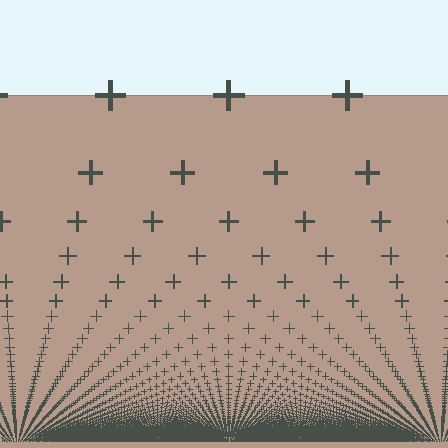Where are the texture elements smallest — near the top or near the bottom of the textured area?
Near the bottom.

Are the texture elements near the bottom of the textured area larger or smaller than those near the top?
Smaller. The gradient is inverted — elements near the bottom are smaller and denser.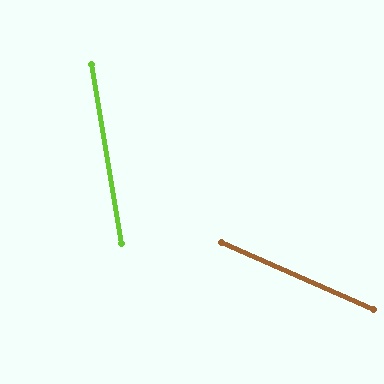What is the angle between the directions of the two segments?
Approximately 56 degrees.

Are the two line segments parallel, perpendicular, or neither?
Neither parallel nor perpendicular — they differ by about 56°.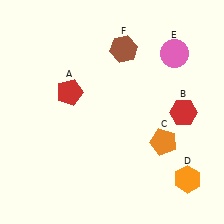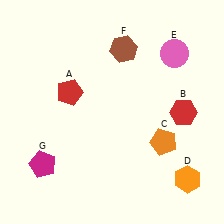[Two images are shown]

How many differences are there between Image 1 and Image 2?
There is 1 difference between the two images.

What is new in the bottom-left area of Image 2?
A magenta pentagon (G) was added in the bottom-left area of Image 2.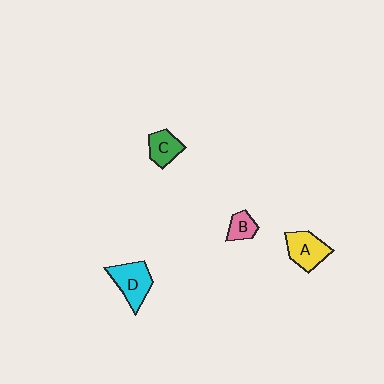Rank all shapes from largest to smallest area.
From largest to smallest: D (cyan), A (yellow), C (green), B (pink).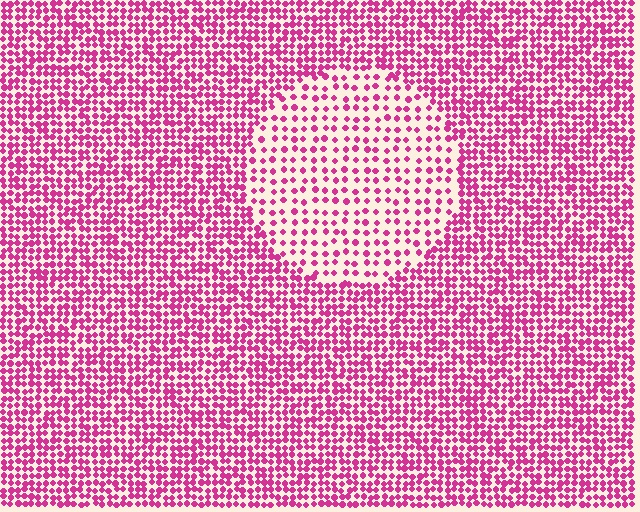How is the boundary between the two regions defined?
The boundary is defined by a change in element density (approximately 2.1x ratio). All elements are the same color, size, and shape.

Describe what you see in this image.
The image contains small magenta elements arranged at two different densities. A circle-shaped region is visible where the elements are less densely packed than the surrounding area.